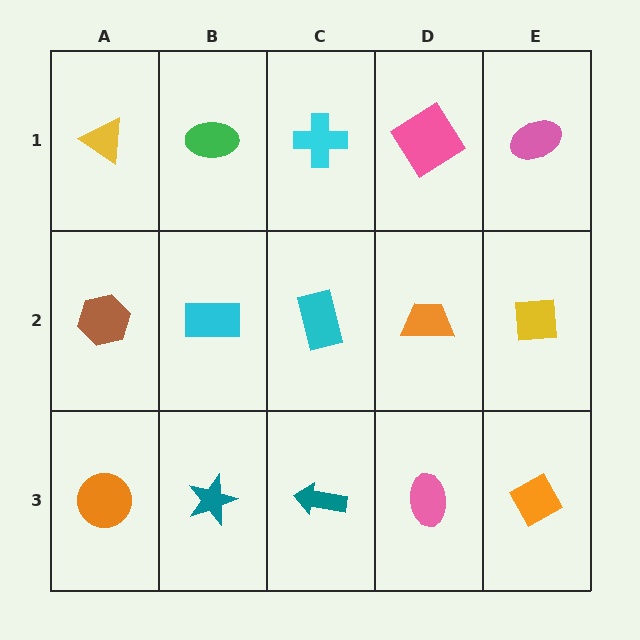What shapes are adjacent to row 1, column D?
An orange trapezoid (row 2, column D), a cyan cross (row 1, column C), a pink ellipse (row 1, column E).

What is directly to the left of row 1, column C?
A green ellipse.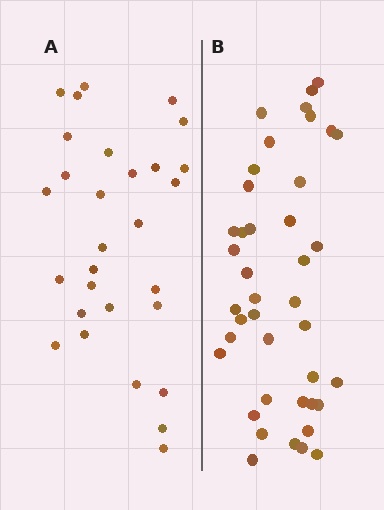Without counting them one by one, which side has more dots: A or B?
Region B (the right region) has more dots.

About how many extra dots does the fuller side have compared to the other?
Region B has roughly 12 or so more dots than region A.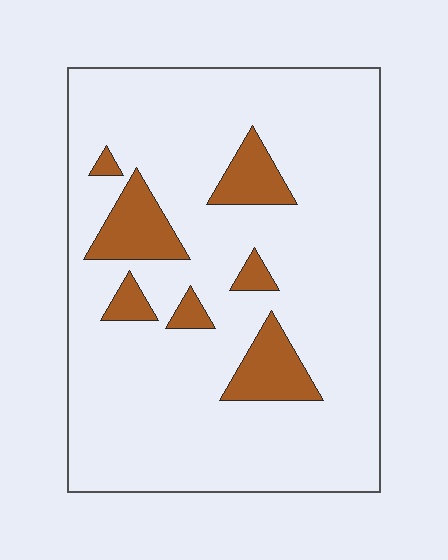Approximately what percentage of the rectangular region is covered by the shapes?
Approximately 15%.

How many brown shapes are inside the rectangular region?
7.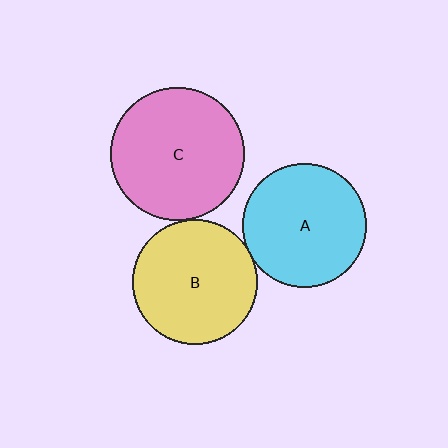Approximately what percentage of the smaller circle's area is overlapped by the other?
Approximately 5%.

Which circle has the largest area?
Circle C (pink).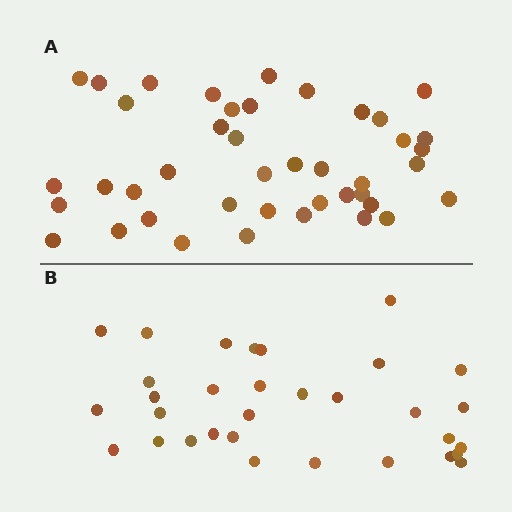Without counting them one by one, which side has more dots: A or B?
Region A (the top region) has more dots.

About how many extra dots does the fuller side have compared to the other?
Region A has roughly 10 or so more dots than region B.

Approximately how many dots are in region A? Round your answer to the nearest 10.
About 40 dots. (The exact count is 42, which rounds to 40.)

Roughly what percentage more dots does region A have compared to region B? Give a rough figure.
About 30% more.